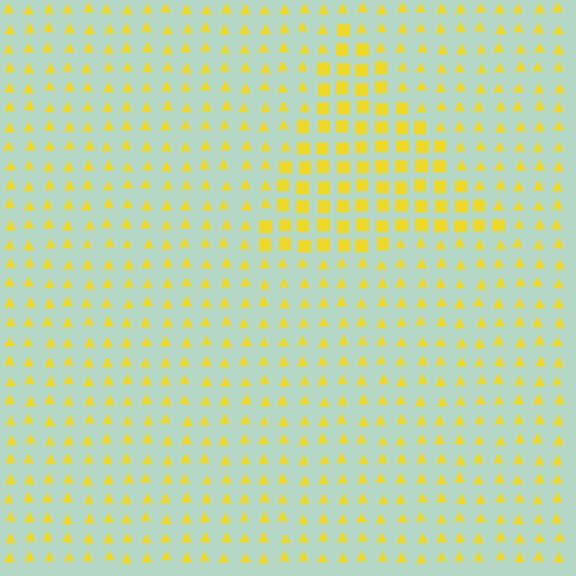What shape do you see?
I see a triangle.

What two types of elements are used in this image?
The image uses squares inside the triangle region and triangles outside it.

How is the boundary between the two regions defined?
The boundary is defined by a change in element shape: squares inside vs. triangles outside. All elements share the same color and spacing.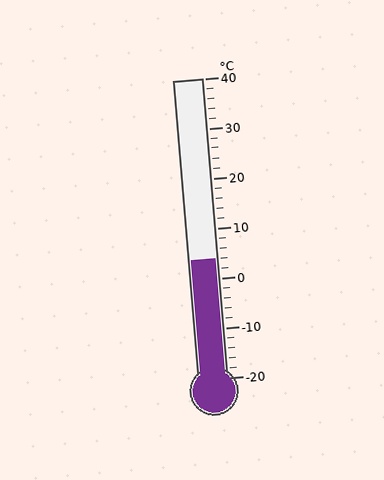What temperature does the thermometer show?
The thermometer shows approximately 4°C.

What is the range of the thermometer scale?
The thermometer scale ranges from -20°C to 40°C.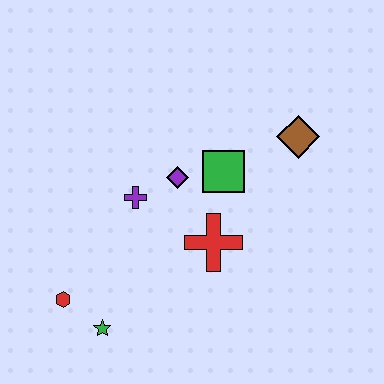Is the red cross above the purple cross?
No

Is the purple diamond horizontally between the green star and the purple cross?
No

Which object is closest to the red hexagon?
The green star is closest to the red hexagon.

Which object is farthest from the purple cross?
The brown diamond is farthest from the purple cross.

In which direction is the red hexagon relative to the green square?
The red hexagon is to the left of the green square.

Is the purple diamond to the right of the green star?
Yes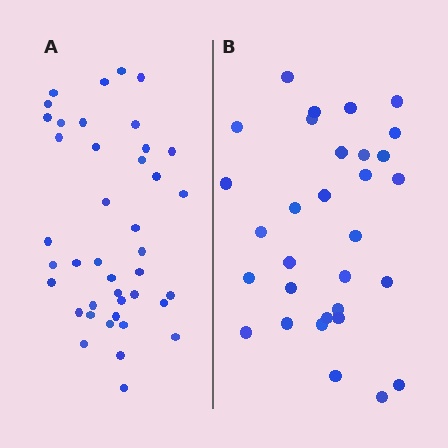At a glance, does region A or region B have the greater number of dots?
Region A (the left region) has more dots.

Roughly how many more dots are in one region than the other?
Region A has roughly 10 or so more dots than region B.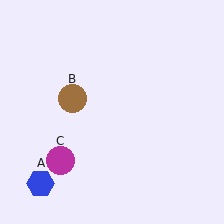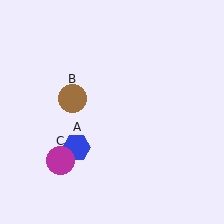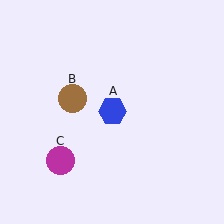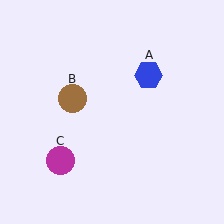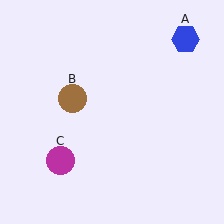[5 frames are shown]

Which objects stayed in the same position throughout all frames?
Brown circle (object B) and magenta circle (object C) remained stationary.